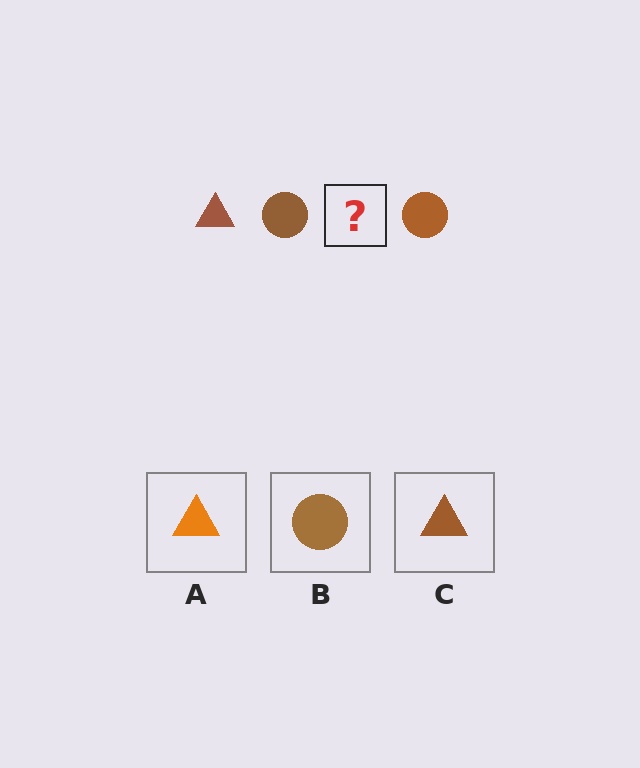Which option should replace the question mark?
Option C.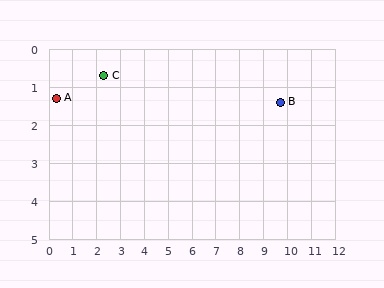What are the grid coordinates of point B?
Point B is at approximately (9.7, 1.4).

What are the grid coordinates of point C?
Point C is at approximately (2.3, 0.7).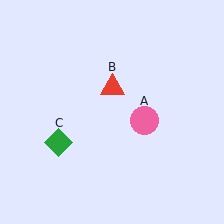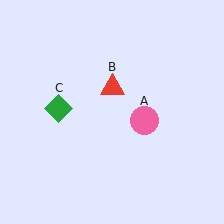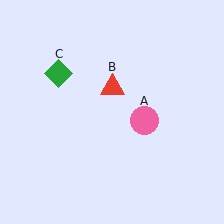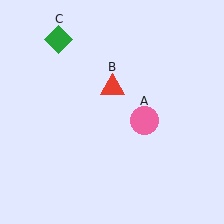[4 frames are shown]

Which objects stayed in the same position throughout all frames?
Pink circle (object A) and red triangle (object B) remained stationary.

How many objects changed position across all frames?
1 object changed position: green diamond (object C).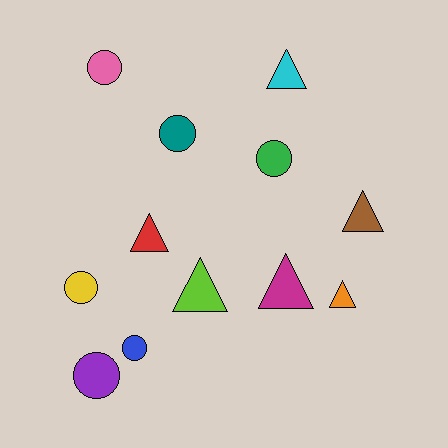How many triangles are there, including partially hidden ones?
There are 6 triangles.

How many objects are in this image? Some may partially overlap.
There are 12 objects.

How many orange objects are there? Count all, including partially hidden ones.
There is 1 orange object.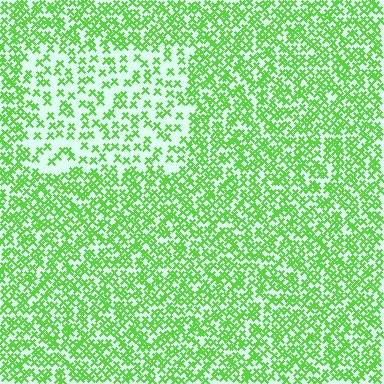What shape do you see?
I see a rectangle.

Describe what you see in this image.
The image contains small lime elements arranged at two different densities. A rectangle-shaped region is visible where the elements are less densely packed than the surrounding area.